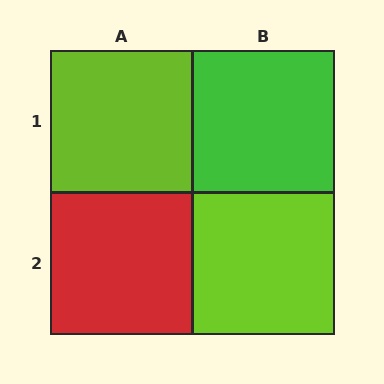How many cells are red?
1 cell is red.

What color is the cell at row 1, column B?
Green.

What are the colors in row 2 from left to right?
Red, lime.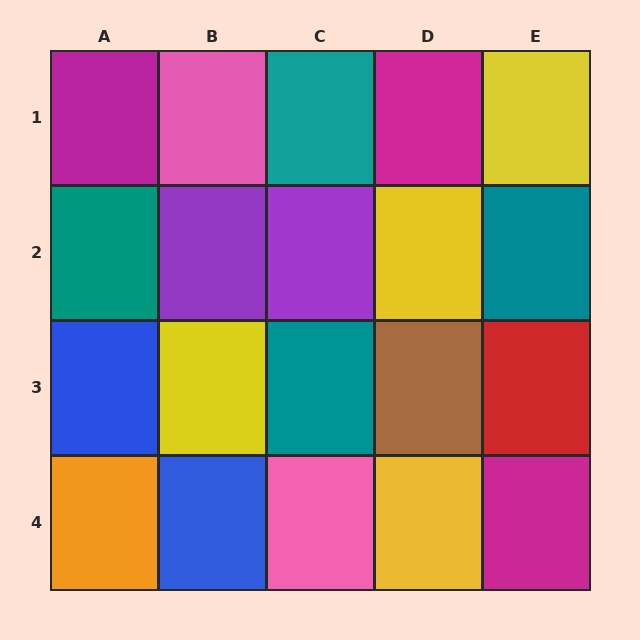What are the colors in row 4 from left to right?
Orange, blue, pink, yellow, magenta.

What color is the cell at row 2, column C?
Purple.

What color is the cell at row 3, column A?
Blue.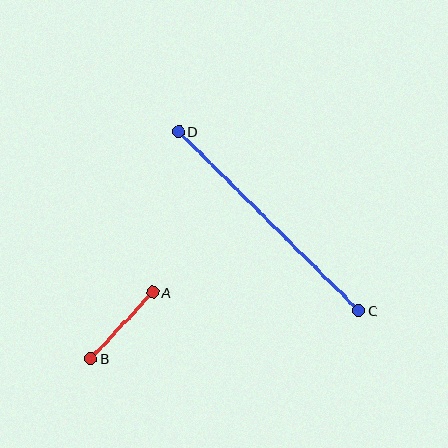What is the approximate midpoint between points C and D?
The midpoint is at approximately (269, 221) pixels.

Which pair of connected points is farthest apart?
Points C and D are farthest apart.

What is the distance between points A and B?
The distance is approximately 90 pixels.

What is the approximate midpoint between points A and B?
The midpoint is at approximately (122, 325) pixels.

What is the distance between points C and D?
The distance is approximately 255 pixels.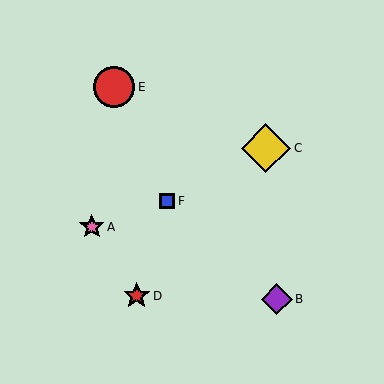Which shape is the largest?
The yellow diamond (labeled C) is the largest.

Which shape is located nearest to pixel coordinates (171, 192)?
The blue square (labeled F) at (167, 201) is nearest to that location.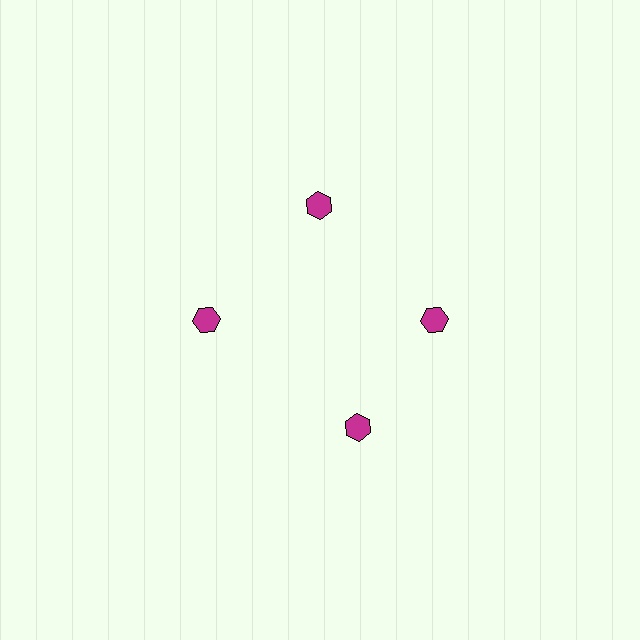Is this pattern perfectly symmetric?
No. The 4 magenta hexagons are arranged in a ring, but one element near the 6 o'clock position is rotated out of alignment along the ring, breaking the 4-fold rotational symmetry.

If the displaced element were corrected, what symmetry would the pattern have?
It would have 4-fold rotational symmetry — the pattern would map onto itself every 90 degrees.